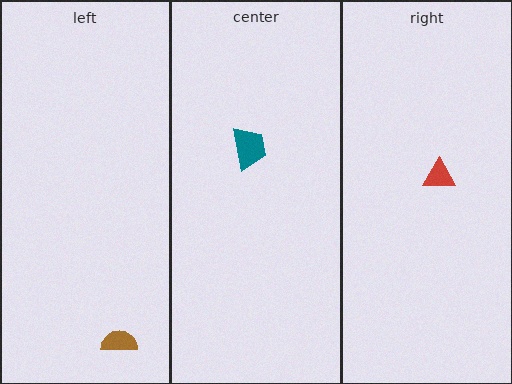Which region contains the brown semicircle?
The left region.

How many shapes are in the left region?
1.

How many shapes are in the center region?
1.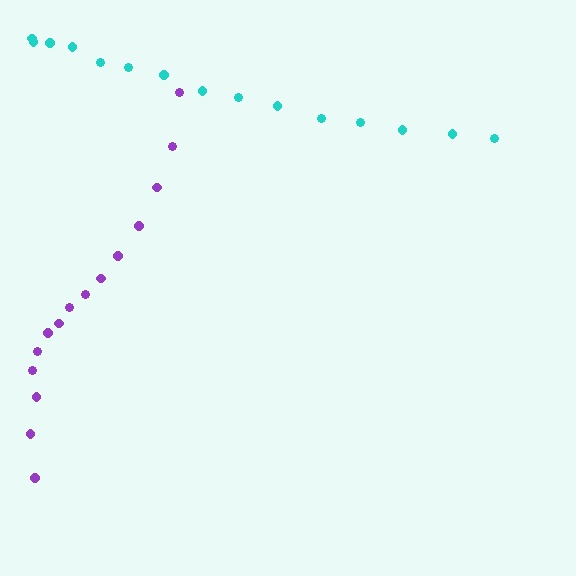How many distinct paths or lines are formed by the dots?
There are 2 distinct paths.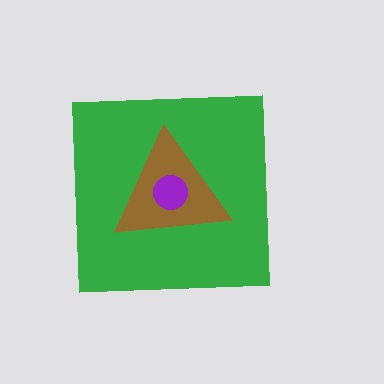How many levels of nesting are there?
3.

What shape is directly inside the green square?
The brown triangle.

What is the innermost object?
The purple circle.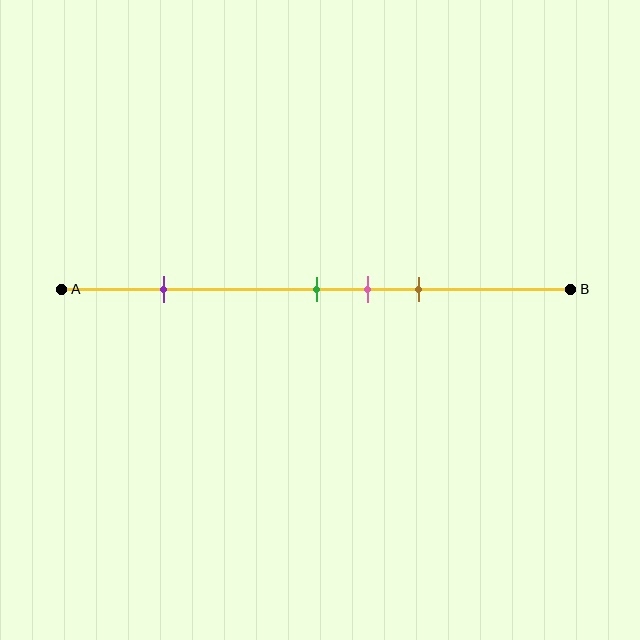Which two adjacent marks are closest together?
The green and pink marks are the closest adjacent pair.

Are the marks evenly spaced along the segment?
No, the marks are not evenly spaced.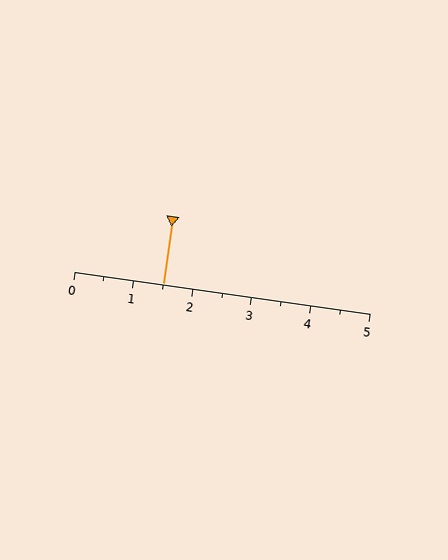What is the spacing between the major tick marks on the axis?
The major ticks are spaced 1 apart.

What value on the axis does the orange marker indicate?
The marker indicates approximately 1.5.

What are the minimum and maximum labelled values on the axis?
The axis runs from 0 to 5.